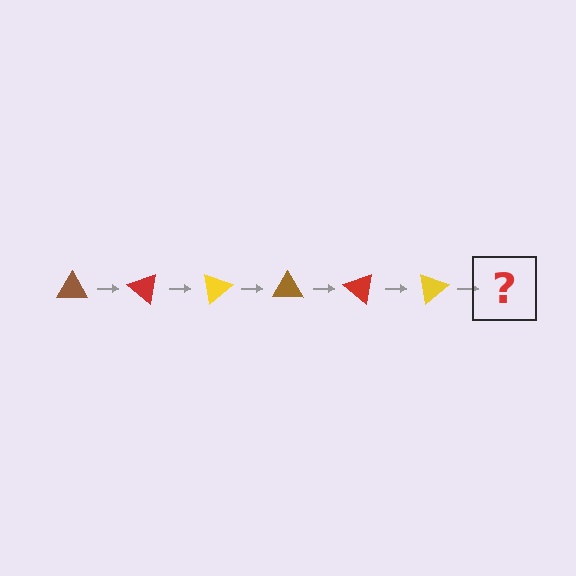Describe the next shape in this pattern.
It should be a brown triangle, rotated 240 degrees from the start.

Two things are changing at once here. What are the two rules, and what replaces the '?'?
The two rules are that it rotates 40 degrees each step and the color cycles through brown, red, and yellow. The '?' should be a brown triangle, rotated 240 degrees from the start.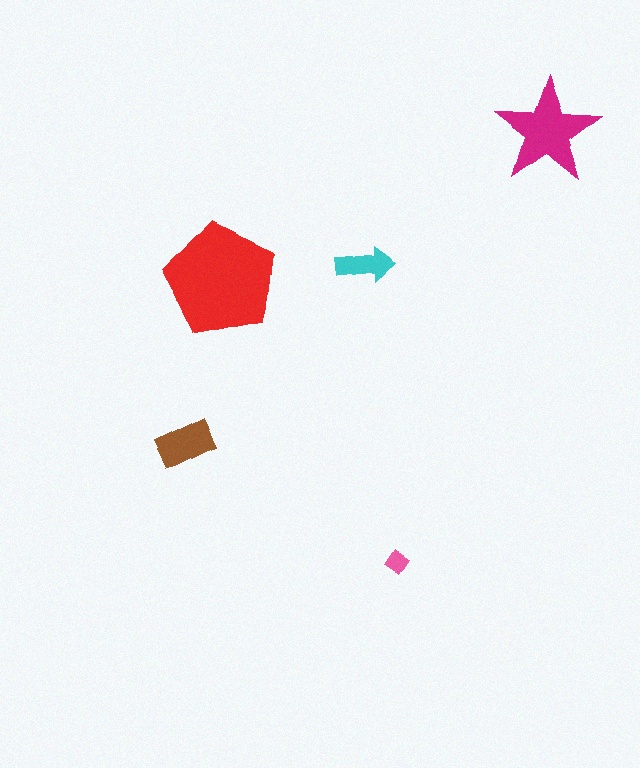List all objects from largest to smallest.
The red pentagon, the magenta star, the brown rectangle, the cyan arrow, the pink diamond.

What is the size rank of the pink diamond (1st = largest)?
5th.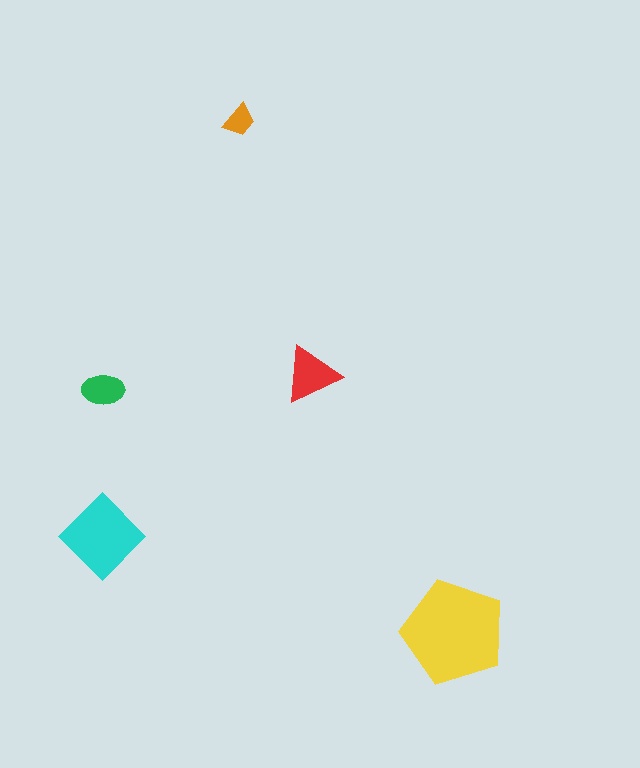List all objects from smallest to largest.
The orange trapezoid, the green ellipse, the red triangle, the cyan diamond, the yellow pentagon.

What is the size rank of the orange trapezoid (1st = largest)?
5th.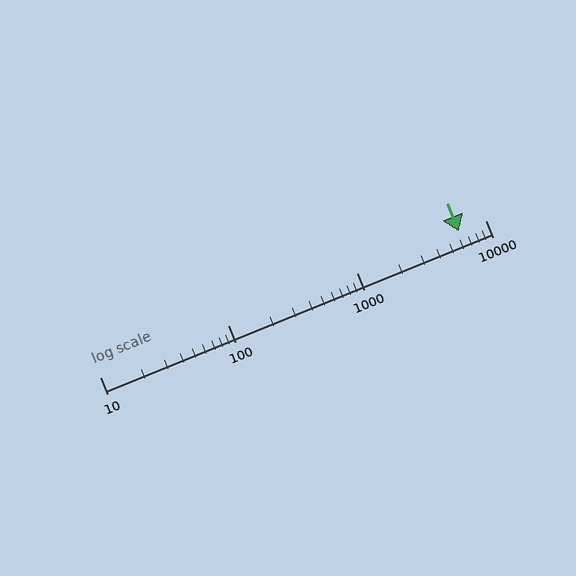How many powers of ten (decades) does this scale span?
The scale spans 3 decades, from 10 to 10000.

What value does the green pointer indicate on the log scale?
The pointer indicates approximately 6200.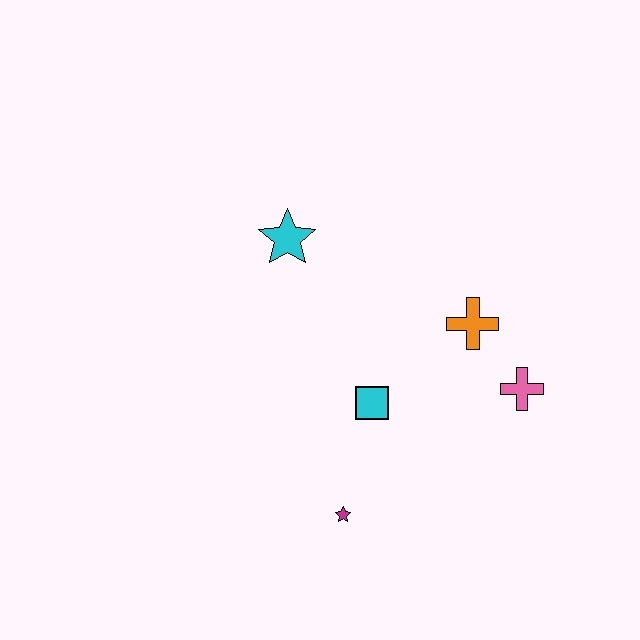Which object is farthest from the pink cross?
The cyan star is farthest from the pink cross.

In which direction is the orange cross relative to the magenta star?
The orange cross is above the magenta star.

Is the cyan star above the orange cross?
Yes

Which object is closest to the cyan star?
The cyan square is closest to the cyan star.